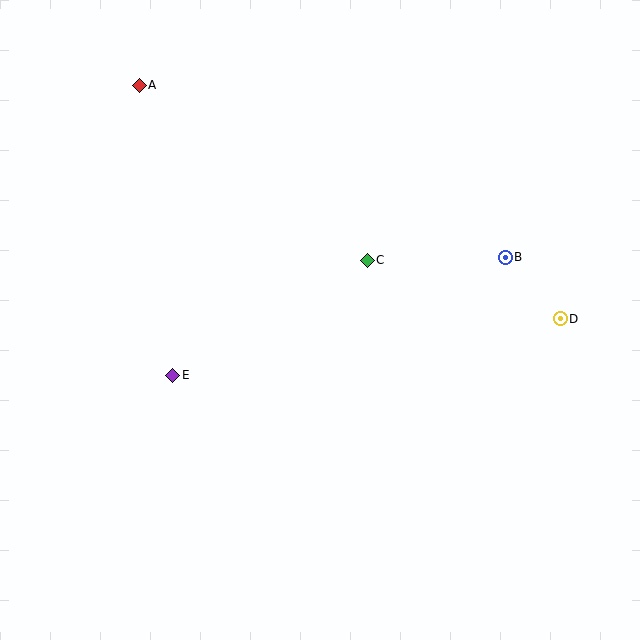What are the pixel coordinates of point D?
Point D is at (560, 319).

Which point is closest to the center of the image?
Point C at (367, 260) is closest to the center.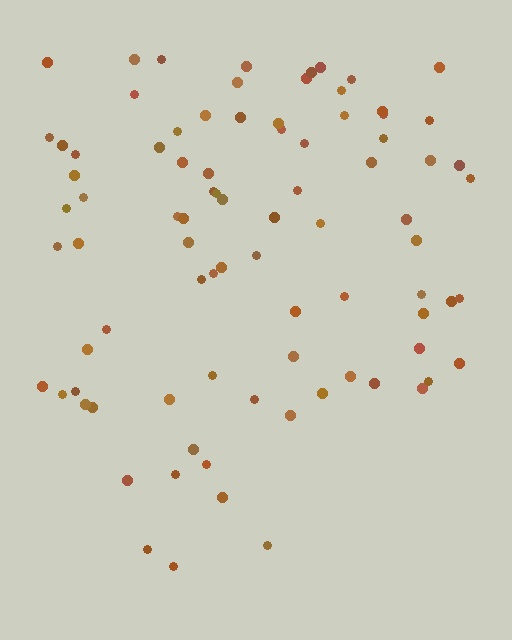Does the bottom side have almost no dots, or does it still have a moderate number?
Still a moderate number, just noticeably fewer than the top.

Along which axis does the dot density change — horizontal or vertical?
Vertical.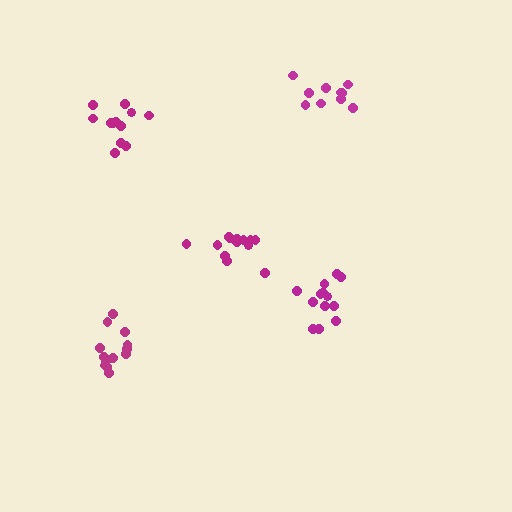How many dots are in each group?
Group 1: 13 dots, Group 2: 10 dots, Group 3: 13 dots, Group 4: 12 dots, Group 5: 13 dots (61 total).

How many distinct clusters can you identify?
There are 5 distinct clusters.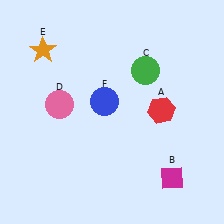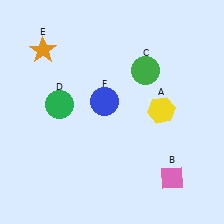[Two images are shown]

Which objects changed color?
A changed from red to yellow. B changed from magenta to pink. D changed from pink to green.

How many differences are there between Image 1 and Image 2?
There are 3 differences between the two images.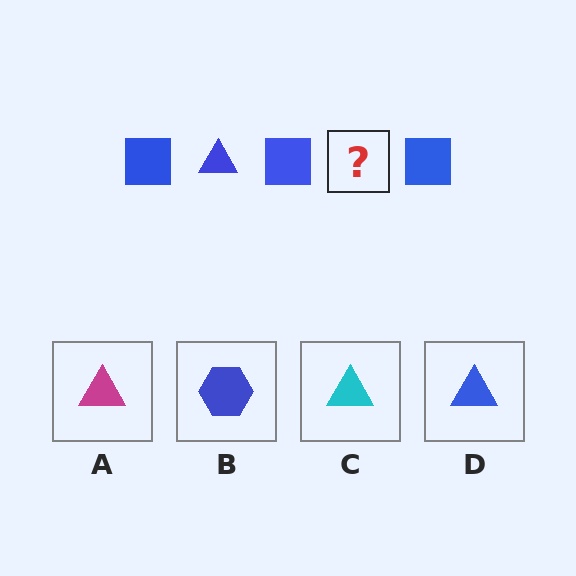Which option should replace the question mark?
Option D.